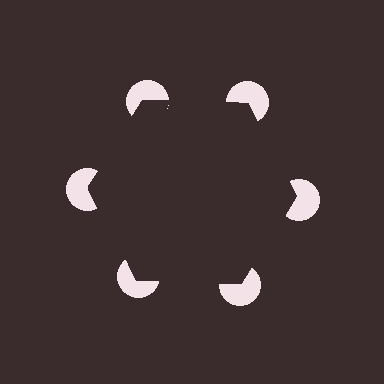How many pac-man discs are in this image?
There are 6 — one at each vertex of the illusory hexagon.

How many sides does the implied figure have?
6 sides.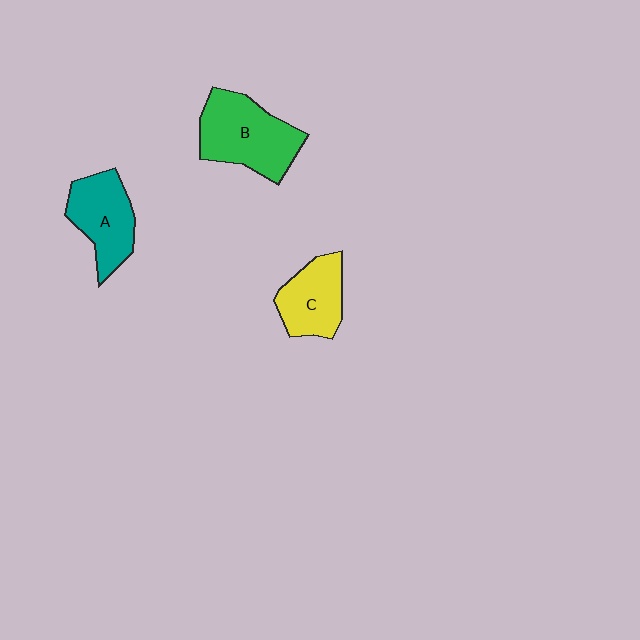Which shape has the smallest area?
Shape C (yellow).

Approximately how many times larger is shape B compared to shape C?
Approximately 1.4 times.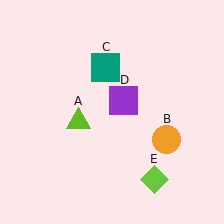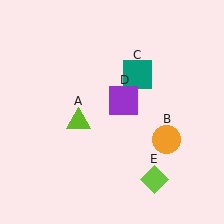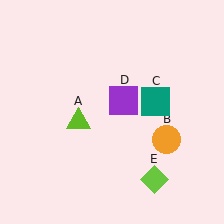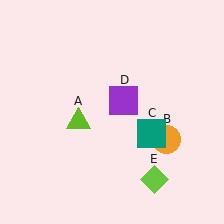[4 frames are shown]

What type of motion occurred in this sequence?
The teal square (object C) rotated clockwise around the center of the scene.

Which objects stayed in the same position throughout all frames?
Lime triangle (object A) and orange circle (object B) and purple square (object D) and lime diamond (object E) remained stationary.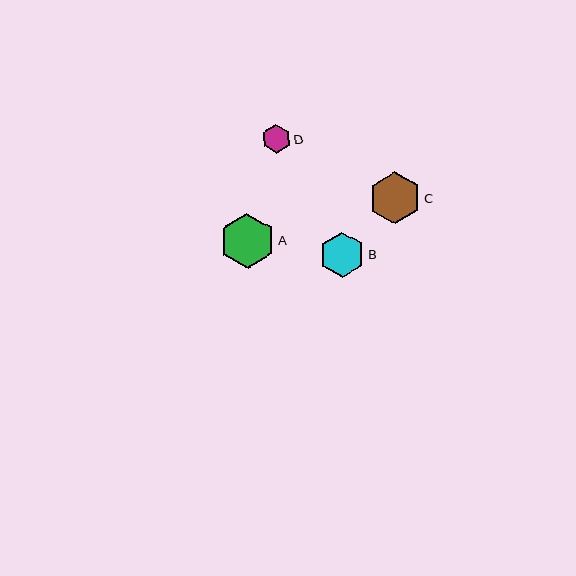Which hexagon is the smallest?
Hexagon D is the smallest with a size of approximately 29 pixels.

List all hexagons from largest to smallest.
From largest to smallest: A, C, B, D.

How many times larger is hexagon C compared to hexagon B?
Hexagon C is approximately 1.1 times the size of hexagon B.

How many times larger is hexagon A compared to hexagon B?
Hexagon A is approximately 1.2 times the size of hexagon B.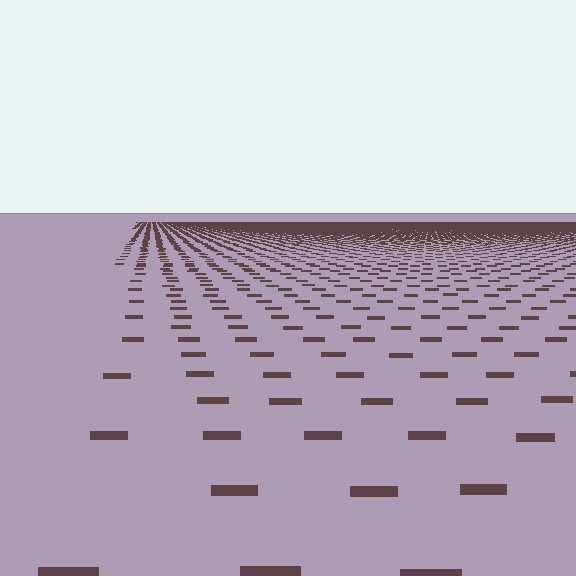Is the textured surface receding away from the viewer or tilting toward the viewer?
The surface is receding away from the viewer. Texture elements get smaller and denser toward the top.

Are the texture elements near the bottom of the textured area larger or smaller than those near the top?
Larger. Near the bottom, elements are closer to the viewer and appear at a bigger on-screen size.